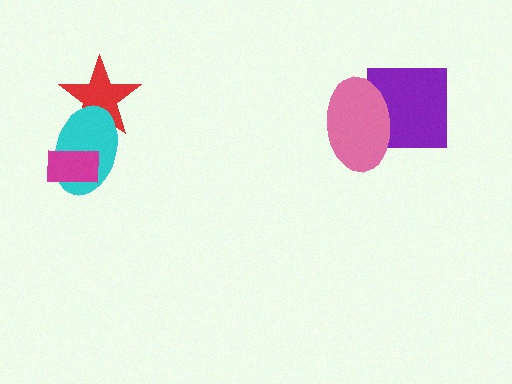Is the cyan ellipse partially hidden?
Yes, it is partially covered by another shape.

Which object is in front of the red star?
The cyan ellipse is in front of the red star.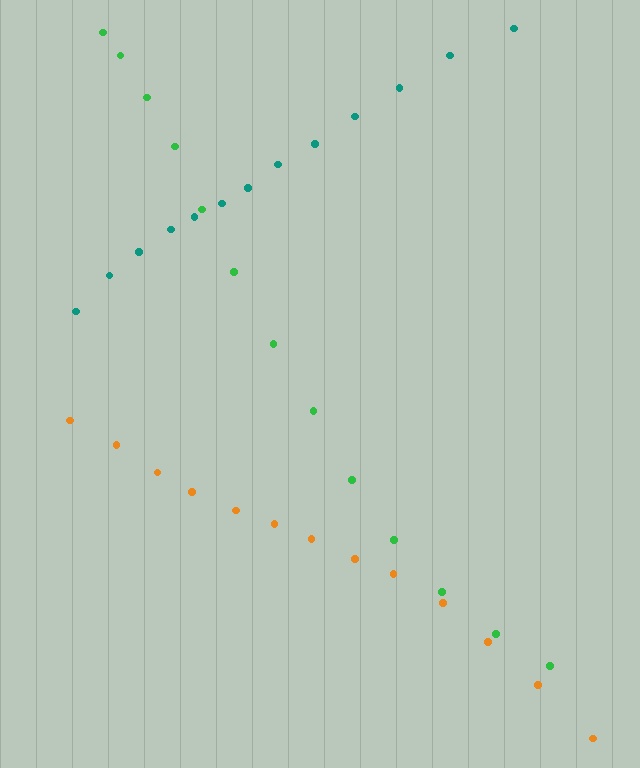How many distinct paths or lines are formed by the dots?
There are 3 distinct paths.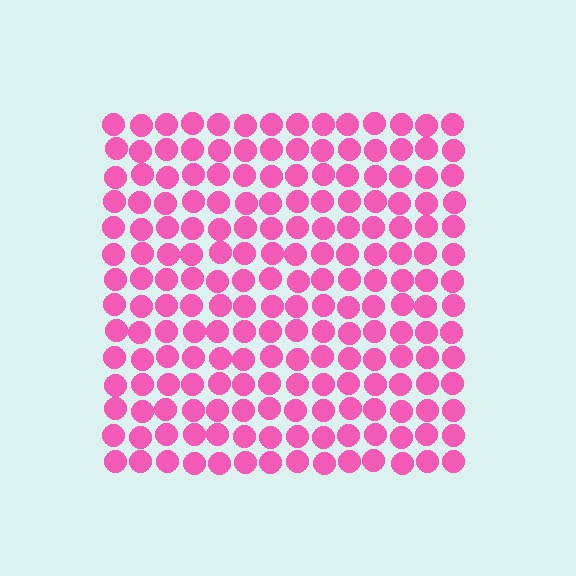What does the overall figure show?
The overall figure shows a square.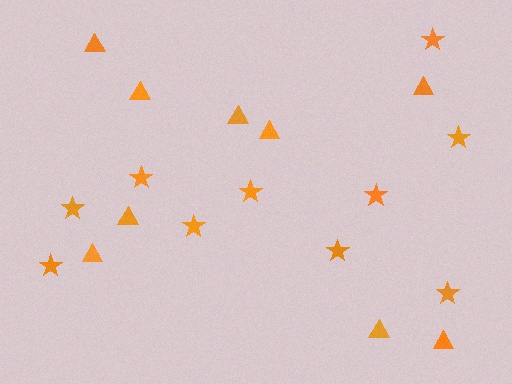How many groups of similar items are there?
There are 2 groups: one group of triangles (9) and one group of stars (10).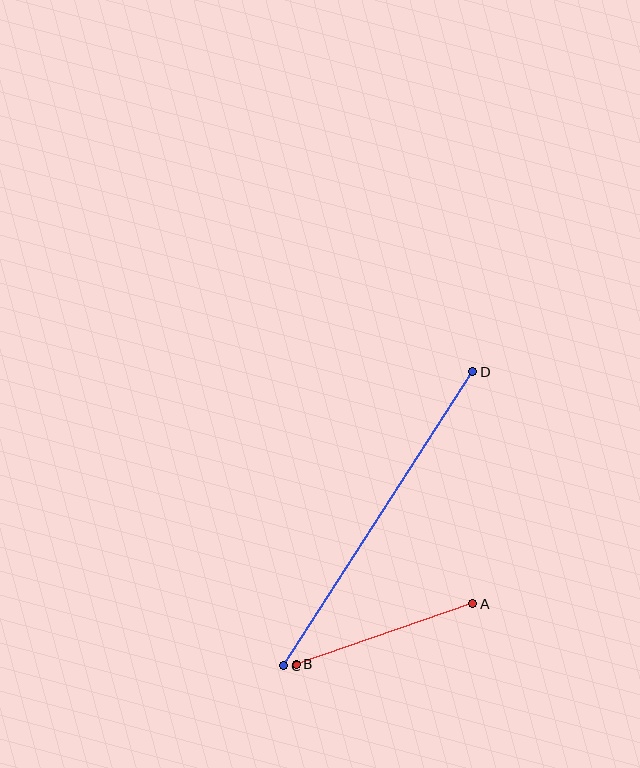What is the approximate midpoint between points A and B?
The midpoint is at approximately (385, 634) pixels.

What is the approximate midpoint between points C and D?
The midpoint is at approximately (378, 519) pixels.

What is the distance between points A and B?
The distance is approximately 187 pixels.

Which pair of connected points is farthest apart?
Points C and D are farthest apart.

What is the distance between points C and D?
The distance is approximately 349 pixels.